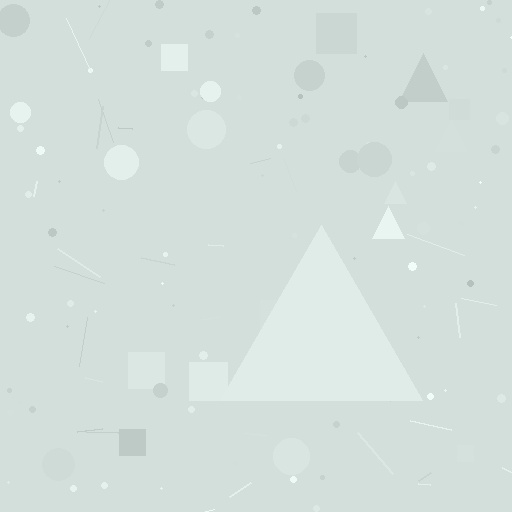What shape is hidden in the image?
A triangle is hidden in the image.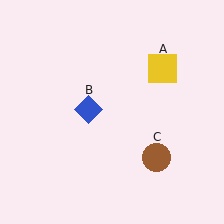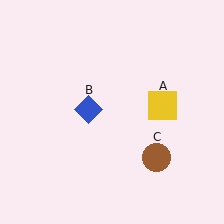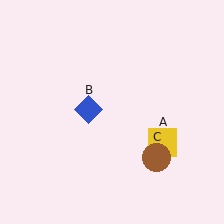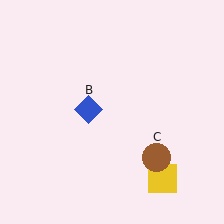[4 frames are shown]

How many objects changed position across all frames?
1 object changed position: yellow square (object A).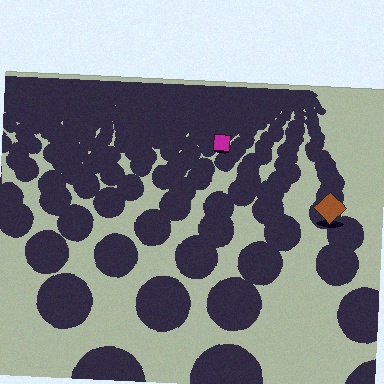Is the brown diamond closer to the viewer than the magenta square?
Yes. The brown diamond is closer — you can tell from the texture gradient: the ground texture is coarser near it.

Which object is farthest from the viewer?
The magenta square is farthest from the viewer. It appears smaller and the ground texture around it is denser.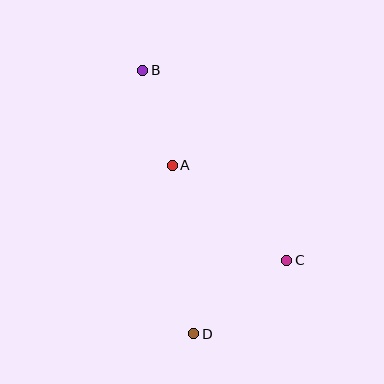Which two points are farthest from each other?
Points B and D are farthest from each other.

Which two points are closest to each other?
Points A and B are closest to each other.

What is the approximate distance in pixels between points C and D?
The distance between C and D is approximately 119 pixels.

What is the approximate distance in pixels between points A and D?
The distance between A and D is approximately 170 pixels.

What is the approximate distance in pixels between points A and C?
The distance between A and C is approximately 149 pixels.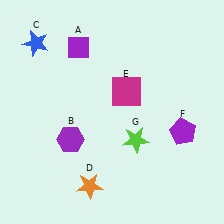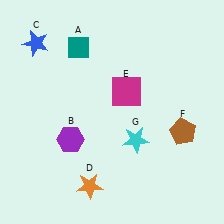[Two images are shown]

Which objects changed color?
A changed from purple to teal. F changed from purple to brown. G changed from lime to cyan.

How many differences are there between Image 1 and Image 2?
There are 3 differences between the two images.